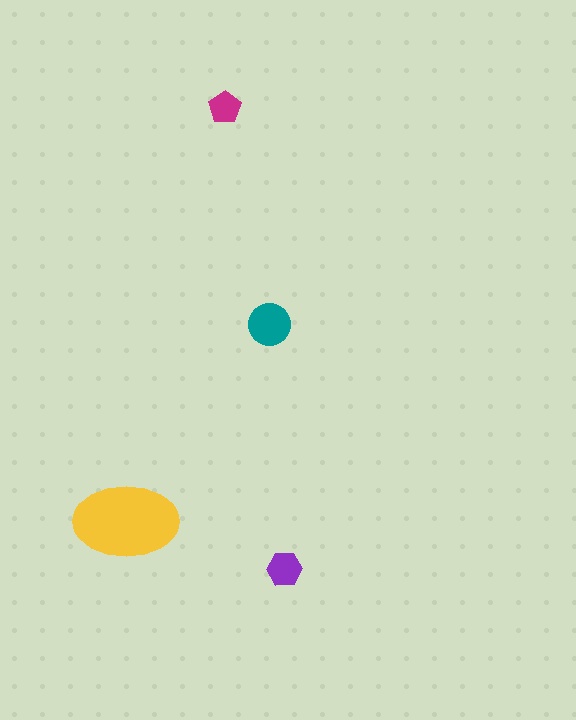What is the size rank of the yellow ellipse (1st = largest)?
1st.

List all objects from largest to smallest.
The yellow ellipse, the teal circle, the purple hexagon, the magenta pentagon.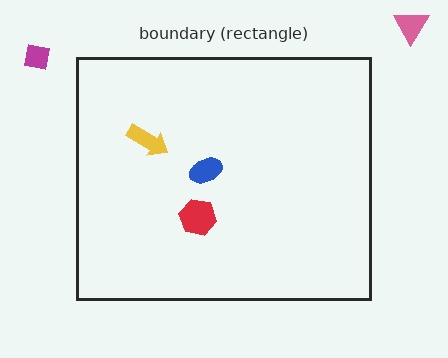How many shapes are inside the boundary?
3 inside, 2 outside.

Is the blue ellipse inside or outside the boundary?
Inside.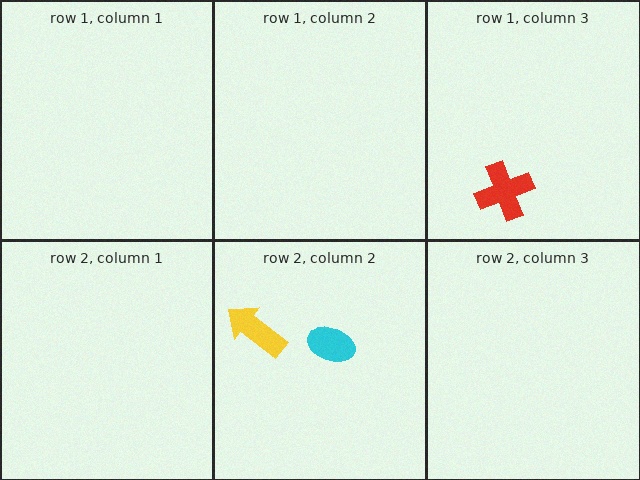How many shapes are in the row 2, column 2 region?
2.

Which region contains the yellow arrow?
The row 2, column 2 region.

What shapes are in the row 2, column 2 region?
The cyan ellipse, the yellow arrow.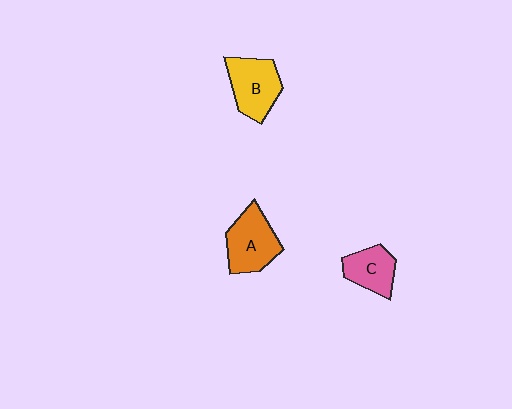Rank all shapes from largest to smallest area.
From largest to smallest: A (orange), B (yellow), C (pink).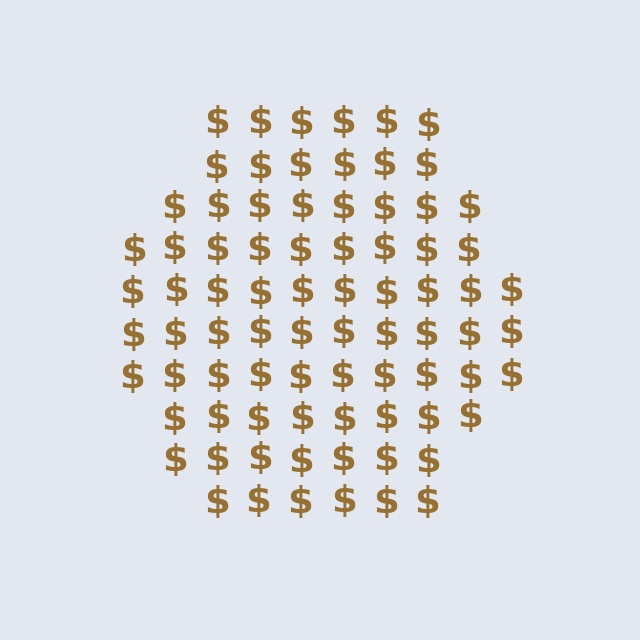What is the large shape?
The large shape is a hexagon.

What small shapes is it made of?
It is made of small dollar signs.